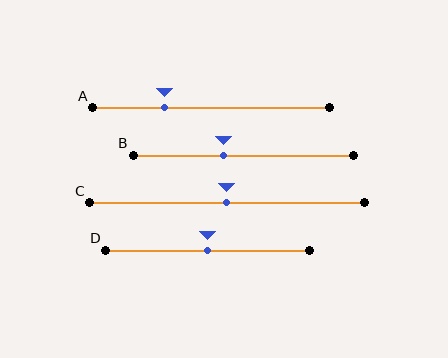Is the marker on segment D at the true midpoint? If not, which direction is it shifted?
Yes, the marker on segment D is at the true midpoint.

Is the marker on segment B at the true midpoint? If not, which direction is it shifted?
No, the marker on segment B is shifted to the left by about 9% of the segment length.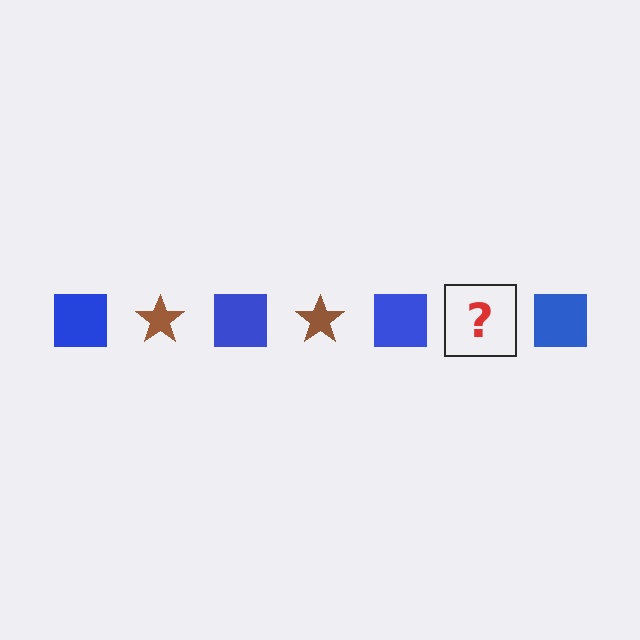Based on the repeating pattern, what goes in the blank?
The blank should be a brown star.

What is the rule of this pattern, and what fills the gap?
The rule is that the pattern alternates between blue square and brown star. The gap should be filled with a brown star.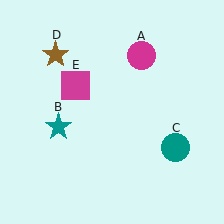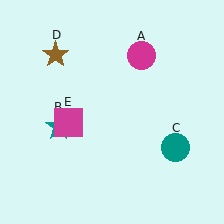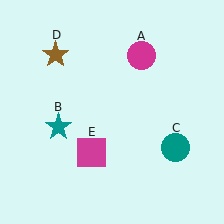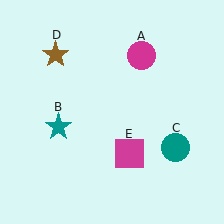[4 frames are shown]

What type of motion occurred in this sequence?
The magenta square (object E) rotated counterclockwise around the center of the scene.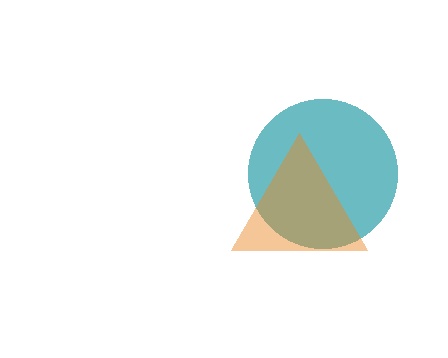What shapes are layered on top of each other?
The layered shapes are: a teal circle, an orange triangle.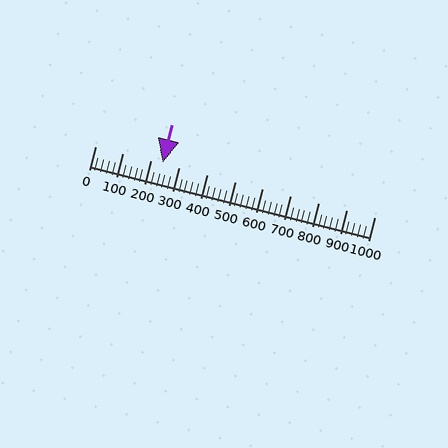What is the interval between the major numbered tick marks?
The major tick marks are spaced 100 units apart.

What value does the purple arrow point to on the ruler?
The purple arrow points to approximately 240.